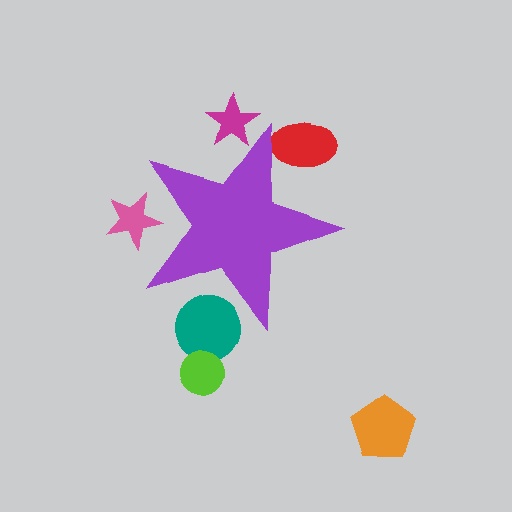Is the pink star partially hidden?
Yes, the pink star is partially hidden behind the purple star.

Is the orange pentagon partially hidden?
No, the orange pentagon is fully visible.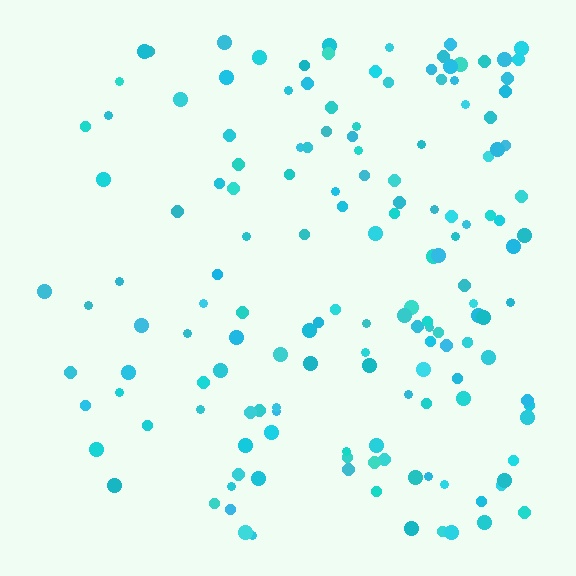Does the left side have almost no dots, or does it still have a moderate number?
Still a moderate number, just noticeably fewer than the right.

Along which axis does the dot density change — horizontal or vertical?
Horizontal.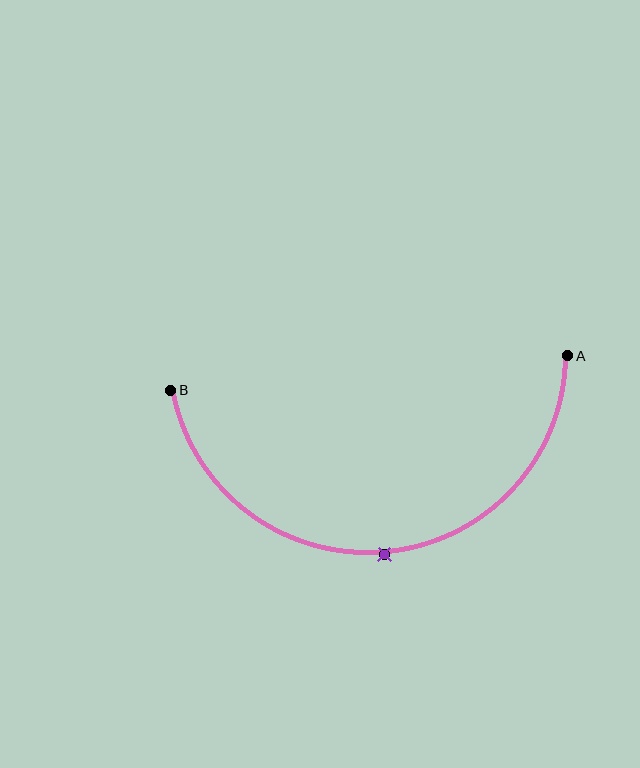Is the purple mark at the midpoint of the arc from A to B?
Yes. The purple mark lies on the arc at equal arc-length from both A and B — it is the arc midpoint.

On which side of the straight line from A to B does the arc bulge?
The arc bulges below the straight line connecting A and B.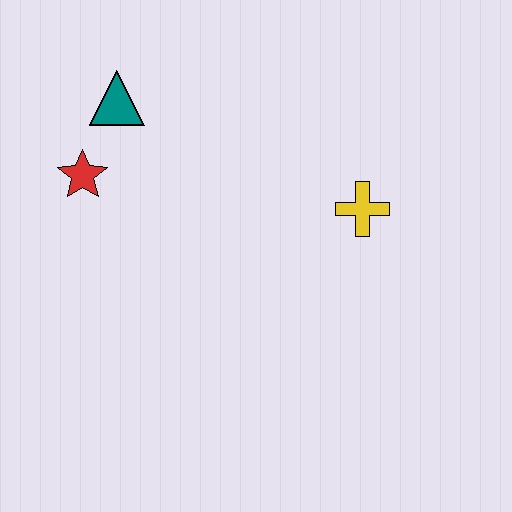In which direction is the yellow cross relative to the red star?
The yellow cross is to the right of the red star.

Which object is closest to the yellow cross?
The teal triangle is closest to the yellow cross.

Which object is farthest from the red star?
The yellow cross is farthest from the red star.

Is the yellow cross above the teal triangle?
No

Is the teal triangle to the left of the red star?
No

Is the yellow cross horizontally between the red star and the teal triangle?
No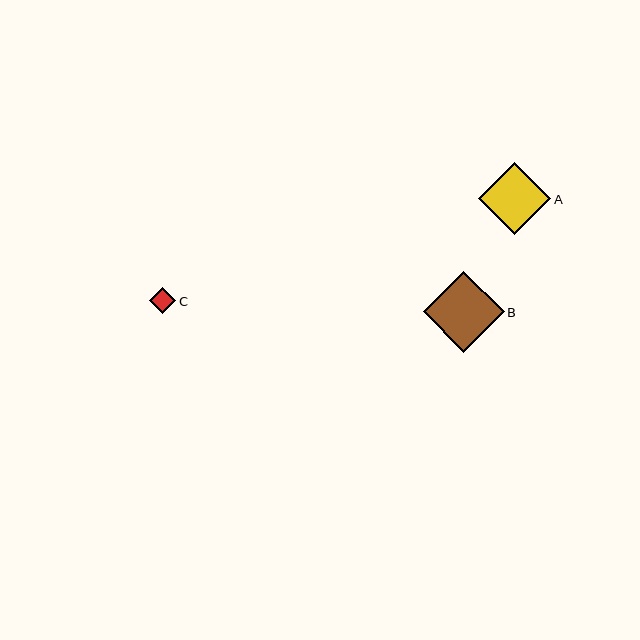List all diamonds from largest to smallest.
From largest to smallest: B, A, C.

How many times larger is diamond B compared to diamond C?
Diamond B is approximately 3.1 times the size of diamond C.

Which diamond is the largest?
Diamond B is the largest with a size of approximately 81 pixels.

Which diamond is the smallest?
Diamond C is the smallest with a size of approximately 27 pixels.